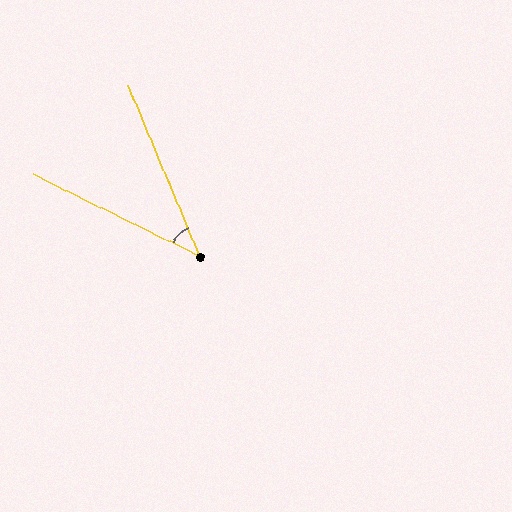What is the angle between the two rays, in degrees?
Approximately 41 degrees.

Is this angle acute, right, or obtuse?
It is acute.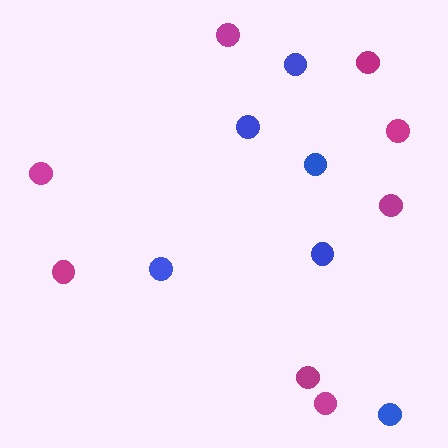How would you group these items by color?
There are 2 groups: one group of blue circles (6) and one group of magenta circles (8).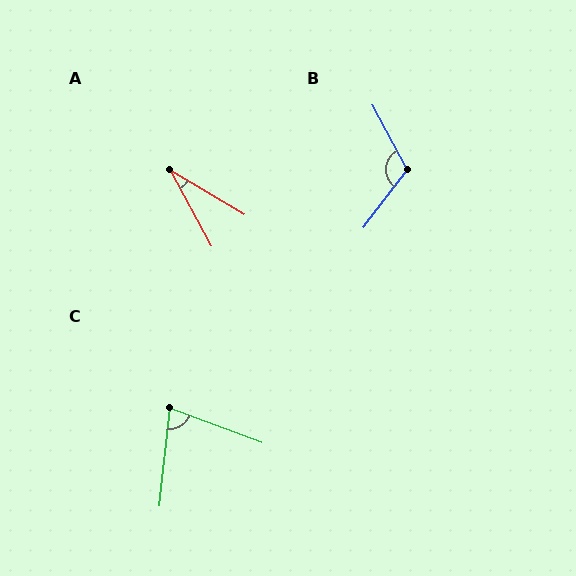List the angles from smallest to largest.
A (31°), C (76°), B (114°).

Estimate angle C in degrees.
Approximately 76 degrees.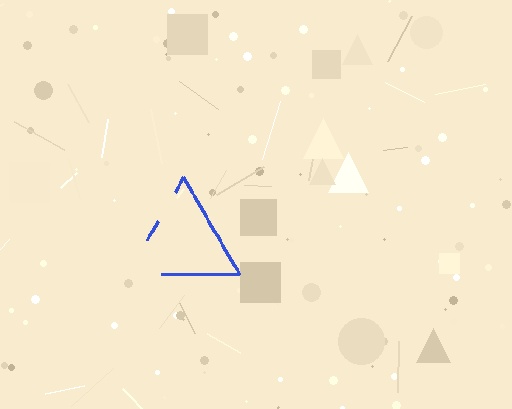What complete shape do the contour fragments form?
The contour fragments form a triangle.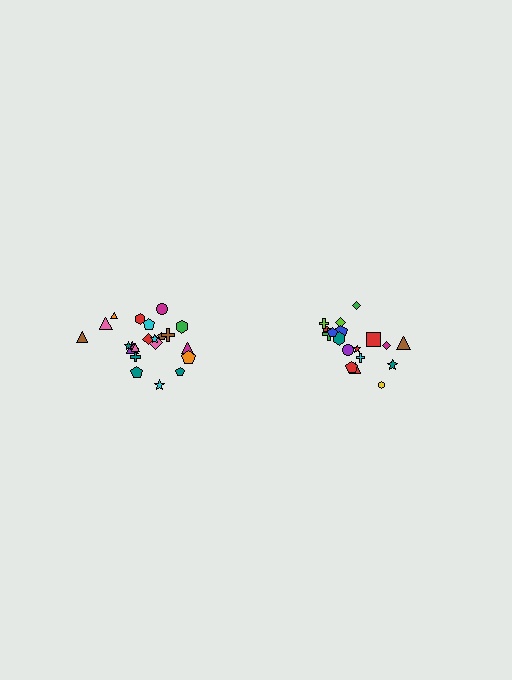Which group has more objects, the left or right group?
The left group.